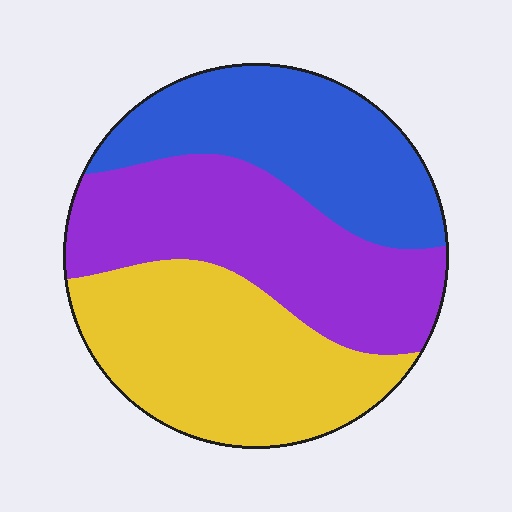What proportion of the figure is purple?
Purple takes up about one third (1/3) of the figure.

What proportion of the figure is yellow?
Yellow takes up about one third (1/3) of the figure.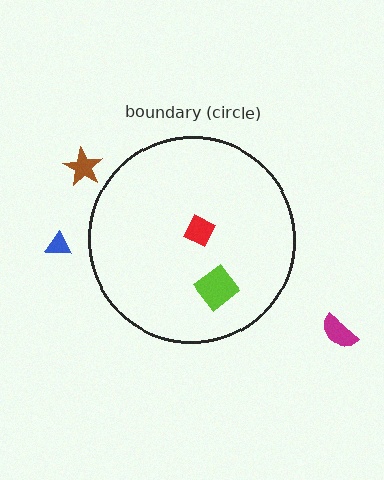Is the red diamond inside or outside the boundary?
Inside.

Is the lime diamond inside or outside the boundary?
Inside.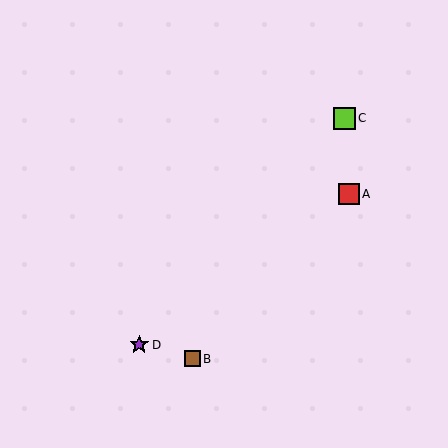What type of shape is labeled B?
Shape B is a brown square.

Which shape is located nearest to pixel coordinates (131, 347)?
The purple star (labeled D) at (139, 345) is nearest to that location.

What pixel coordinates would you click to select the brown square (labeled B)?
Click at (192, 359) to select the brown square B.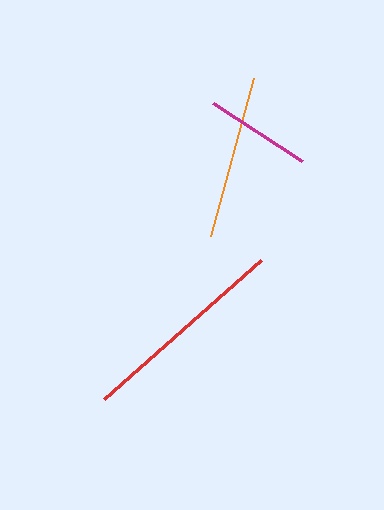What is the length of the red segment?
The red segment is approximately 209 pixels long.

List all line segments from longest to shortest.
From longest to shortest: red, orange, magenta.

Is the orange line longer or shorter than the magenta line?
The orange line is longer than the magenta line.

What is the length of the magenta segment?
The magenta segment is approximately 106 pixels long.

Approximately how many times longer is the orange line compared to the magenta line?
The orange line is approximately 1.5 times the length of the magenta line.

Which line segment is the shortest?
The magenta line is the shortest at approximately 106 pixels.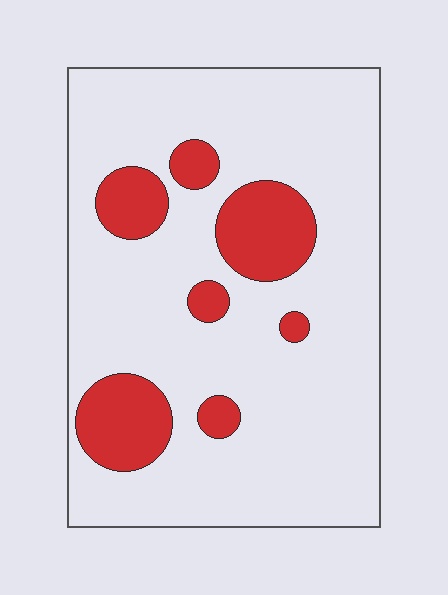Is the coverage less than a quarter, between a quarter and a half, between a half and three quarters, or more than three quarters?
Less than a quarter.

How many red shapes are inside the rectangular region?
7.